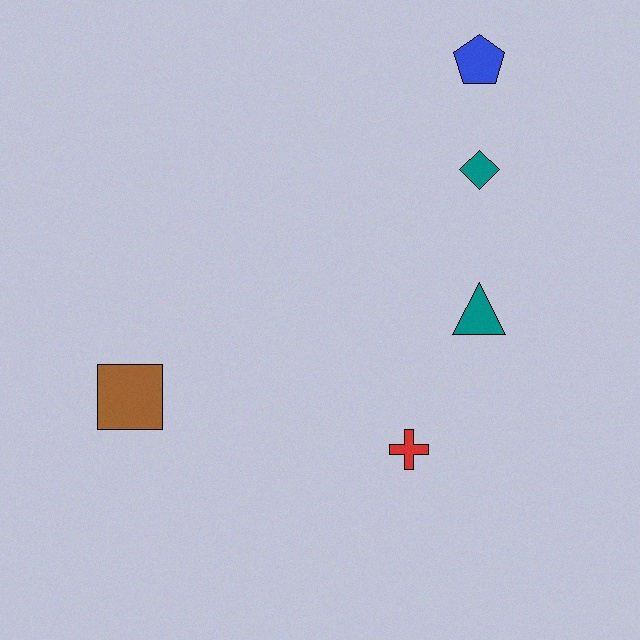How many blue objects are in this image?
There is 1 blue object.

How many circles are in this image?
There are no circles.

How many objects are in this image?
There are 5 objects.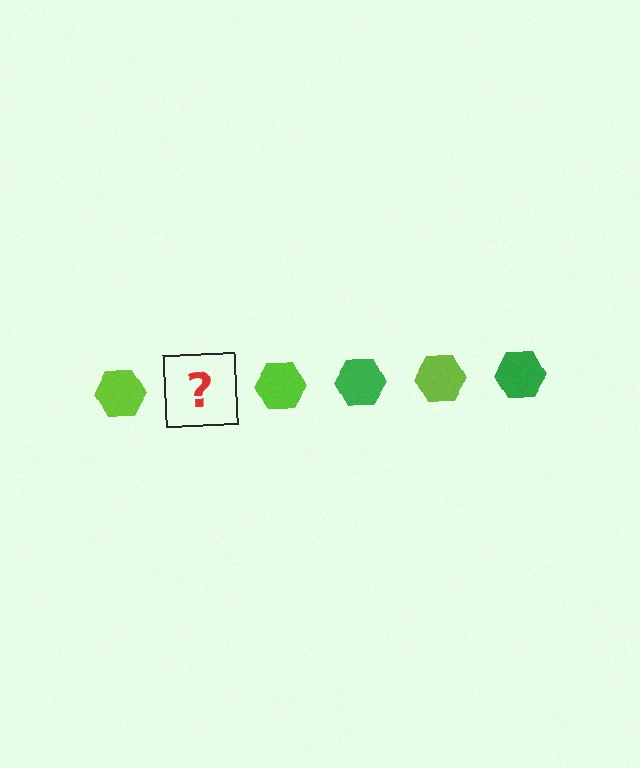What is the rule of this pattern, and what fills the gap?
The rule is that the pattern cycles through lime, green hexagons. The gap should be filled with a green hexagon.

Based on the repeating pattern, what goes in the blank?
The blank should be a green hexagon.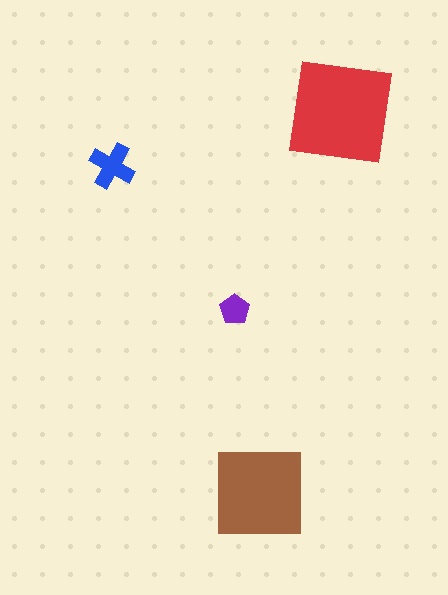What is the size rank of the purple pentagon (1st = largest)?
4th.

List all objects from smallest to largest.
The purple pentagon, the blue cross, the brown square, the red square.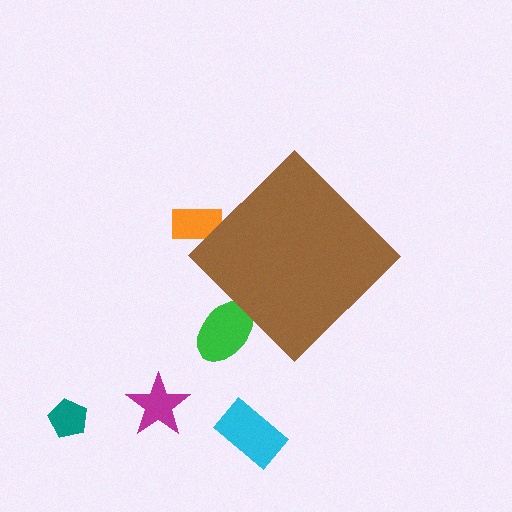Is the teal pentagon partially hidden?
No, the teal pentagon is fully visible.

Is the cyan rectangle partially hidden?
No, the cyan rectangle is fully visible.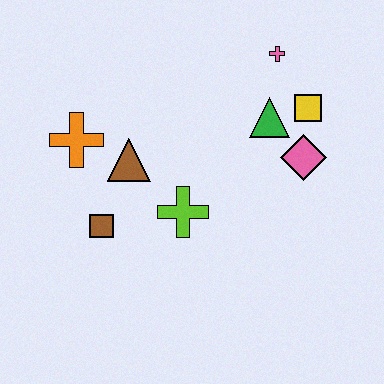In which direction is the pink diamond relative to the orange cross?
The pink diamond is to the right of the orange cross.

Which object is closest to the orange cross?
The brown triangle is closest to the orange cross.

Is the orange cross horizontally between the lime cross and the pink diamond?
No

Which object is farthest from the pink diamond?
The orange cross is farthest from the pink diamond.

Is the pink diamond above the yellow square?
No